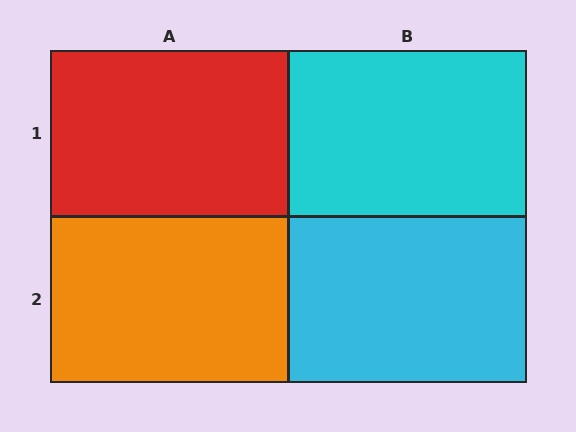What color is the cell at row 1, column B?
Cyan.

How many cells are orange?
1 cell is orange.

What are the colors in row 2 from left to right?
Orange, cyan.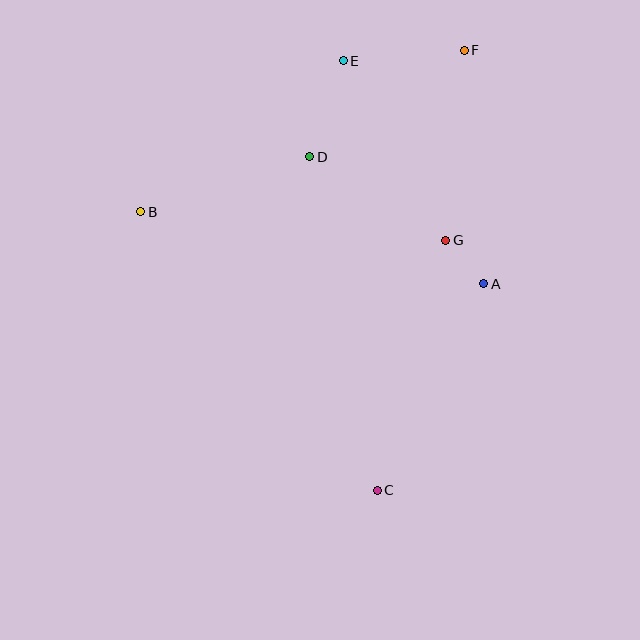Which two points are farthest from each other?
Points C and F are farthest from each other.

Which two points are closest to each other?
Points A and G are closest to each other.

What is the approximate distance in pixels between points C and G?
The distance between C and G is approximately 259 pixels.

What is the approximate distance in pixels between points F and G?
The distance between F and G is approximately 191 pixels.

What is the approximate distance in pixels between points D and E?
The distance between D and E is approximately 102 pixels.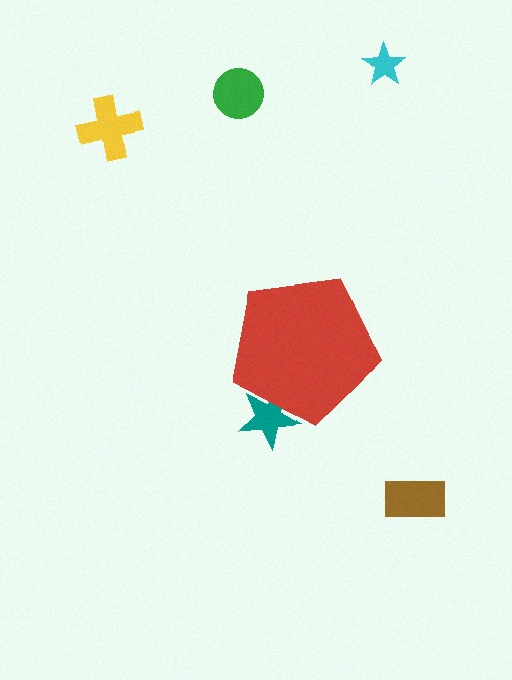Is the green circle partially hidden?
No, the green circle is fully visible.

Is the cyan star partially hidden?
No, the cyan star is fully visible.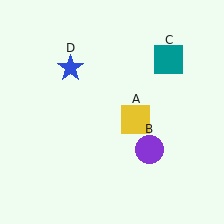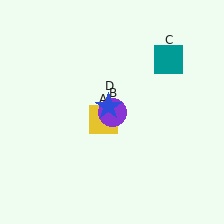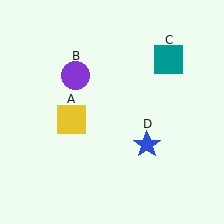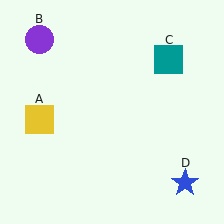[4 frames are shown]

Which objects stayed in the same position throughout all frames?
Teal square (object C) remained stationary.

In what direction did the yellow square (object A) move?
The yellow square (object A) moved left.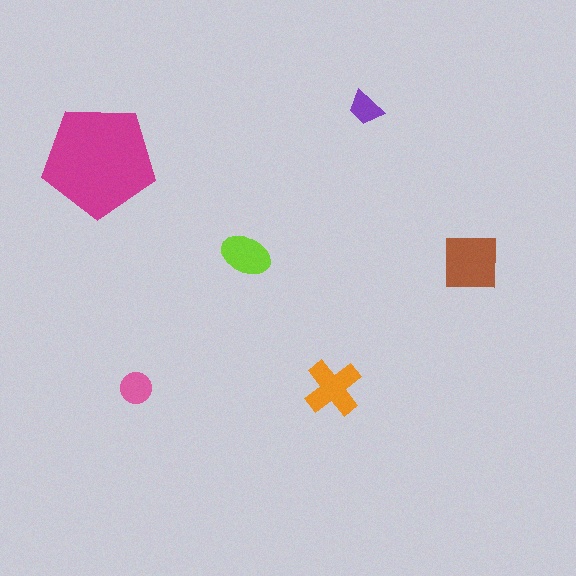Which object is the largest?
The magenta pentagon.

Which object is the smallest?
The purple trapezoid.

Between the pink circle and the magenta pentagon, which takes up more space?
The magenta pentagon.